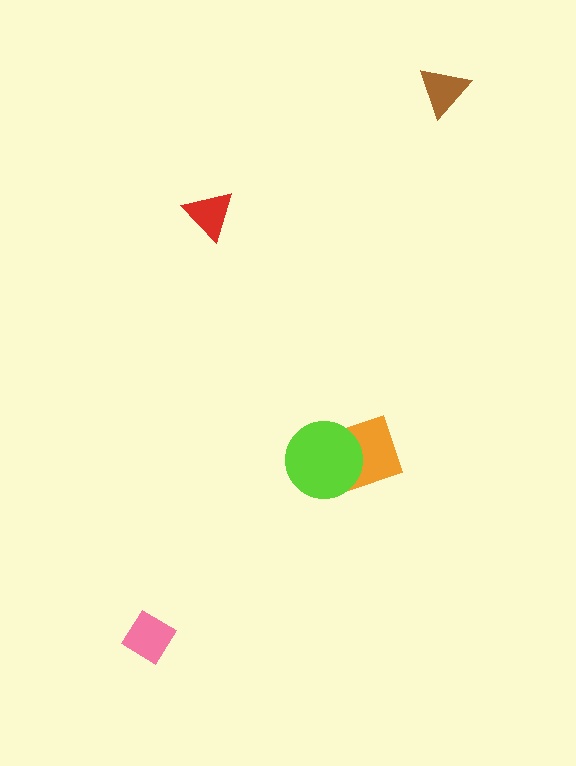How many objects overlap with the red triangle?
0 objects overlap with the red triangle.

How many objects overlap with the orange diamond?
1 object overlaps with the orange diamond.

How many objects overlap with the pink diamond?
0 objects overlap with the pink diamond.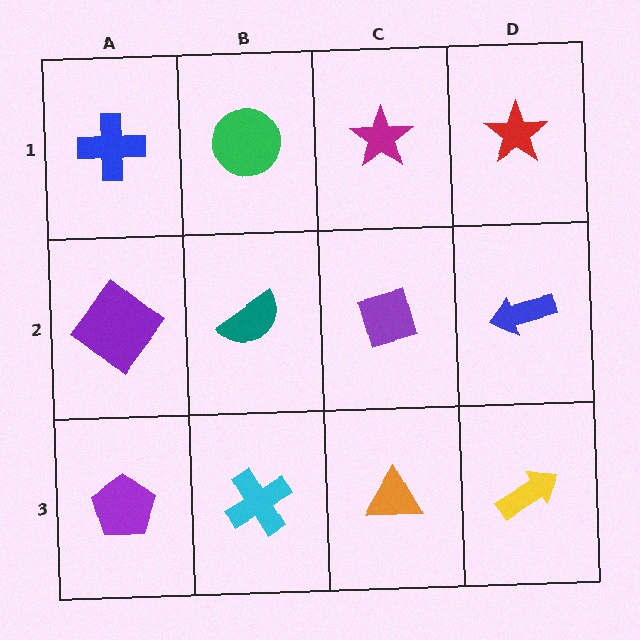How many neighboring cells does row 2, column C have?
4.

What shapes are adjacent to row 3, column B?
A teal semicircle (row 2, column B), a purple pentagon (row 3, column A), an orange triangle (row 3, column C).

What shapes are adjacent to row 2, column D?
A red star (row 1, column D), a yellow arrow (row 3, column D), a purple diamond (row 2, column C).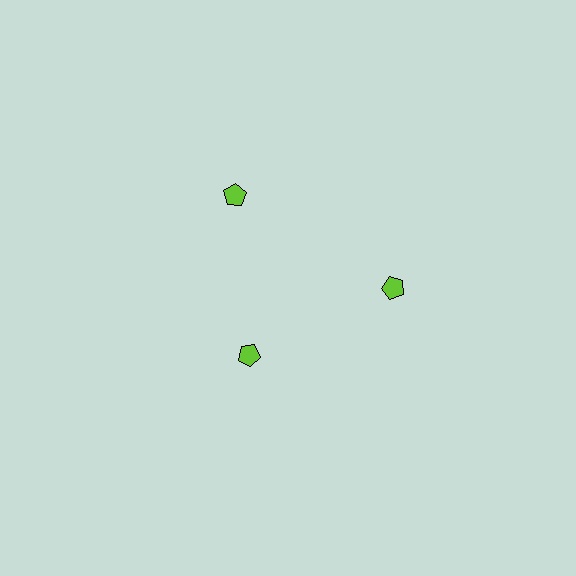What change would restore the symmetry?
The symmetry would be restored by moving it outward, back onto the ring so that all 3 pentagons sit at equal angles and equal distance from the center.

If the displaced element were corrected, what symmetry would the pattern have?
It would have 3-fold rotational symmetry — the pattern would map onto itself every 120 degrees.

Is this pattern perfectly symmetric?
No. The 3 lime pentagons are arranged in a ring, but one element near the 7 o'clock position is pulled inward toward the center, breaking the 3-fold rotational symmetry.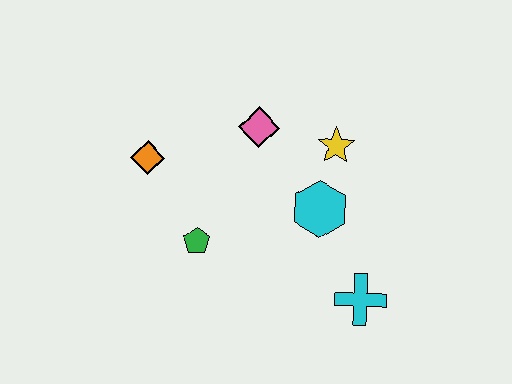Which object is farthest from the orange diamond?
The cyan cross is farthest from the orange diamond.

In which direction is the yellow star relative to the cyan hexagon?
The yellow star is above the cyan hexagon.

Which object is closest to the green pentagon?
The orange diamond is closest to the green pentagon.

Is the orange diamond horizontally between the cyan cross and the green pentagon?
No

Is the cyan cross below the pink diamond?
Yes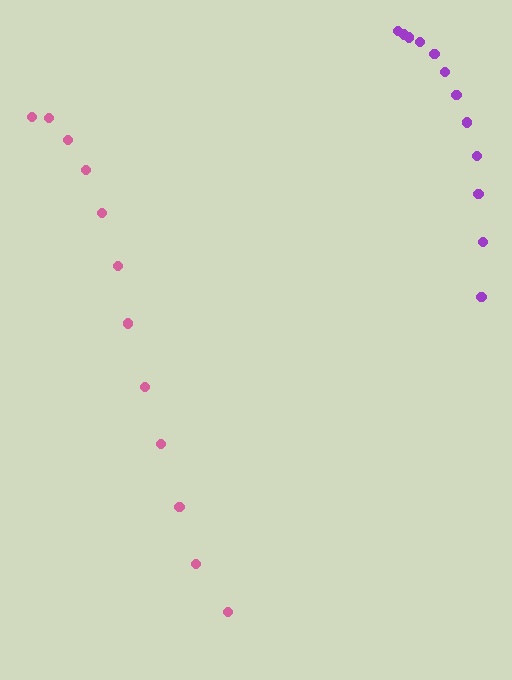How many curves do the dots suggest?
There are 2 distinct paths.